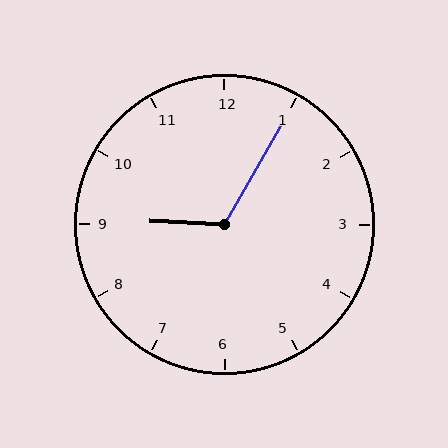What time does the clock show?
9:05.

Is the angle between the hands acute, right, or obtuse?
It is obtuse.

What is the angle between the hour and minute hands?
Approximately 118 degrees.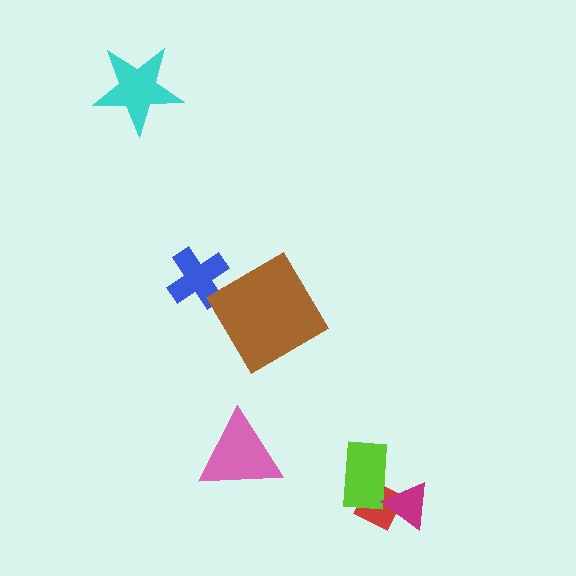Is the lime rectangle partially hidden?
Yes, it is partially covered by another shape.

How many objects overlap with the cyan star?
0 objects overlap with the cyan star.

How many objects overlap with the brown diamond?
0 objects overlap with the brown diamond.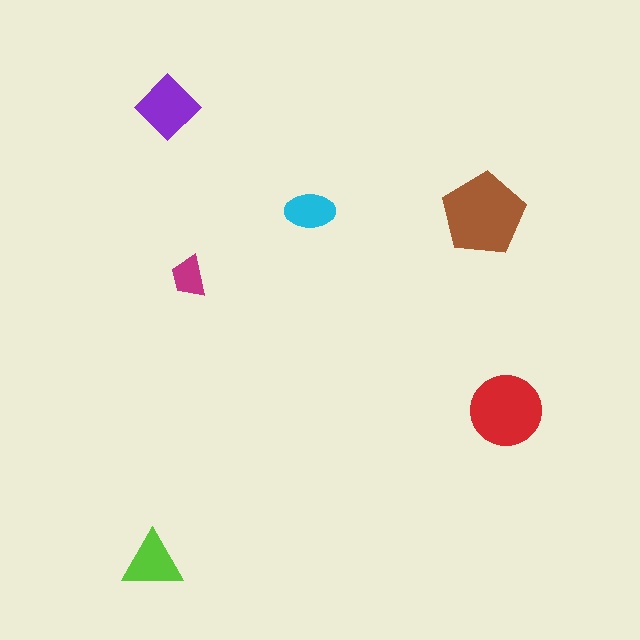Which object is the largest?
The brown pentagon.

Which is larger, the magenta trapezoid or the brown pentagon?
The brown pentagon.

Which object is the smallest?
The magenta trapezoid.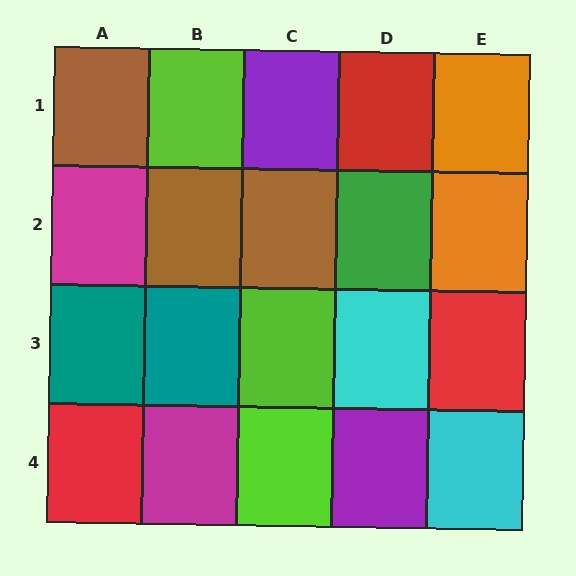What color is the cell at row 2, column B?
Brown.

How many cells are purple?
2 cells are purple.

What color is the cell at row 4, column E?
Cyan.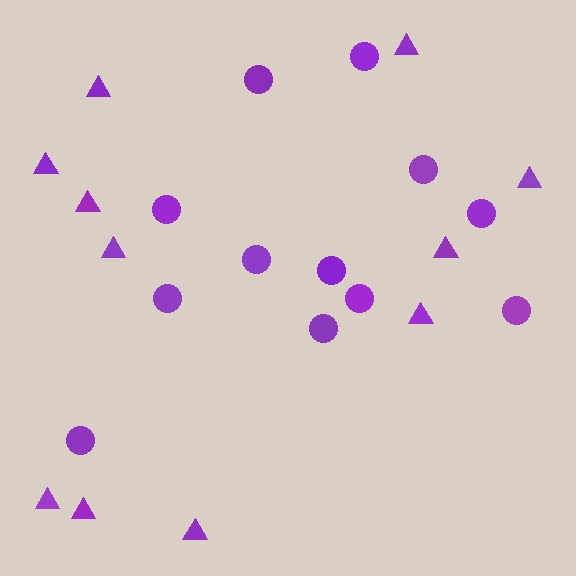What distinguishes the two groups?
There are 2 groups: one group of triangles (11) and one group of circles (12).